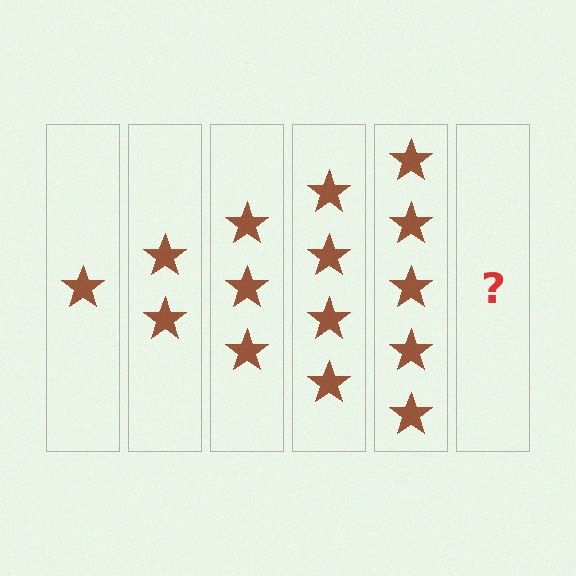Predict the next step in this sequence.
The next step is 6 stars.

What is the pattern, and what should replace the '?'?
The pattern is that each step adds one more star. The '?' should be 6 stars.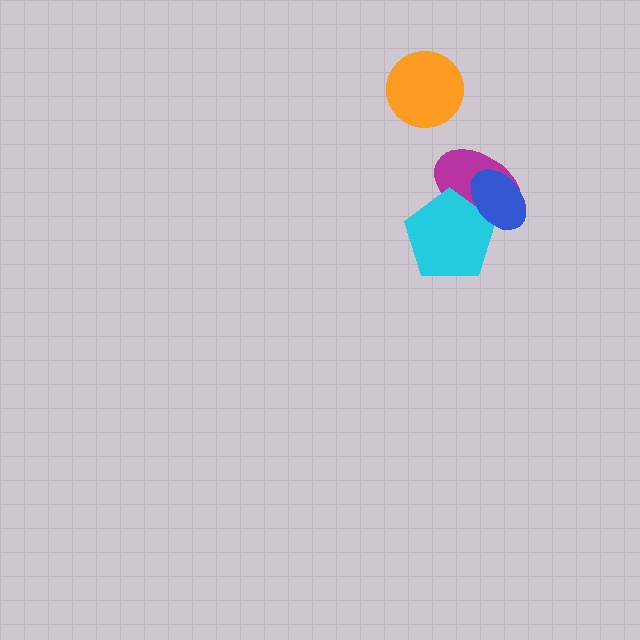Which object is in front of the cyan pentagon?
The blue ellipse is in front of the cyan pentagon.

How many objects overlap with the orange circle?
0 objects overlap with the orange circle.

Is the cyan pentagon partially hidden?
Yes, it is partially covered by another shape.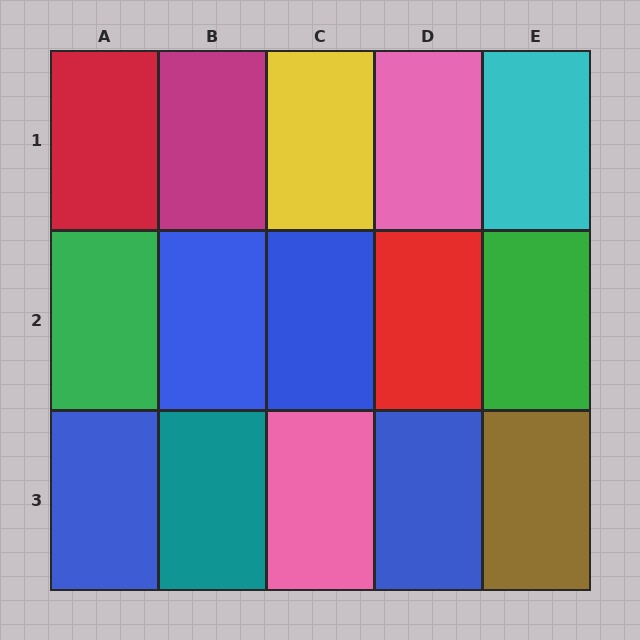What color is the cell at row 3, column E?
Brown.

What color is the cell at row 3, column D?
Blue.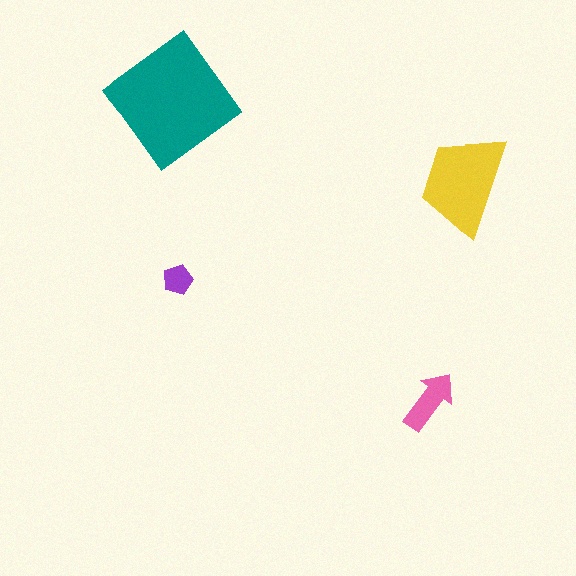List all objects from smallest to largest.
The purple pentagon, the pink arrow, the yellow trapezoid, the teal diamond.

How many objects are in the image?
There are 4 objects in the image.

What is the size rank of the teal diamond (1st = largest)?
1st.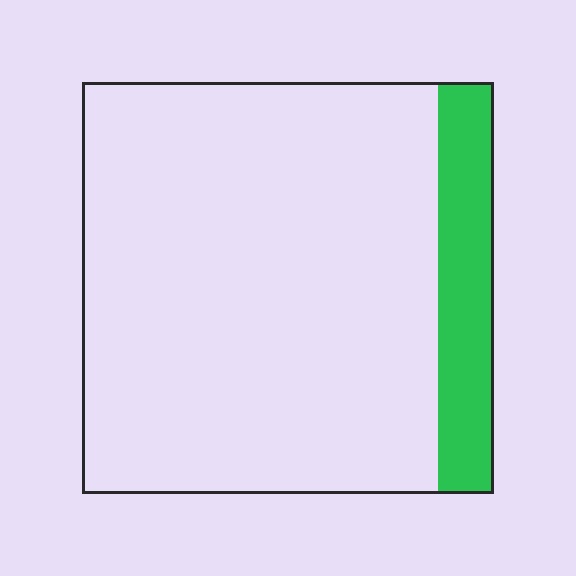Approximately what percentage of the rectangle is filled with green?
Approximately 15%.